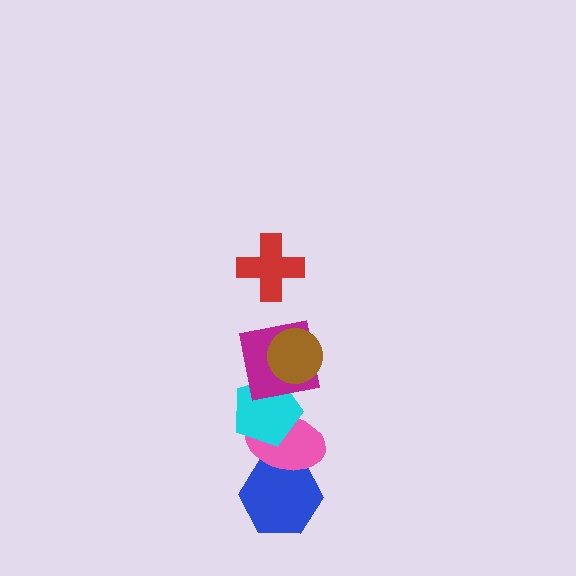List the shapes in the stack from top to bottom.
From top to bottom: the red cross, the brown circle, the magenta square, the cyan pentagon, the pink ellipse, the blue hexagon.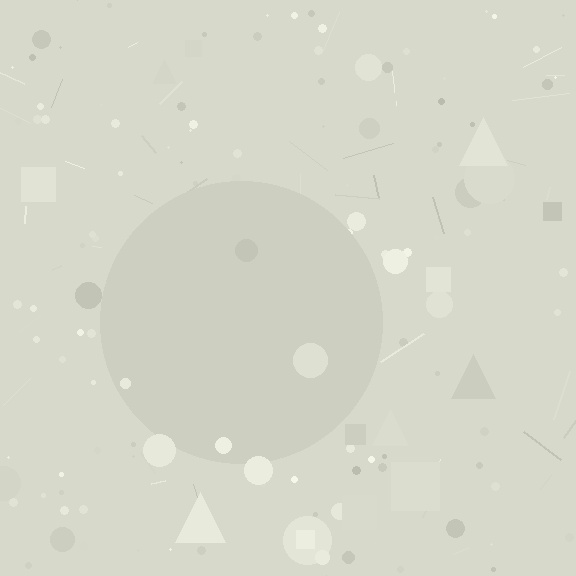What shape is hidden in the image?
A circle is hidden in the image.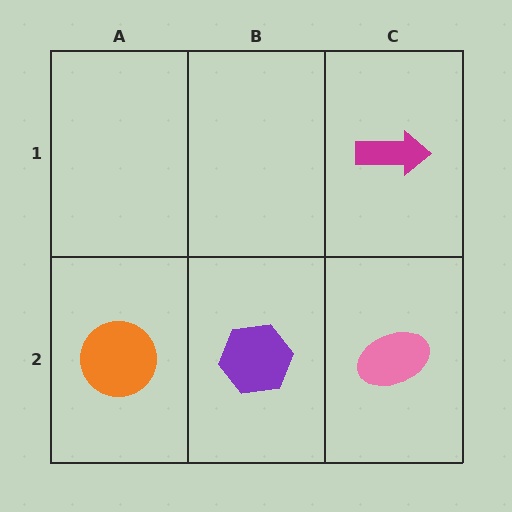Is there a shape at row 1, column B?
No, that cell is empty.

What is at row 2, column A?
An orange circle.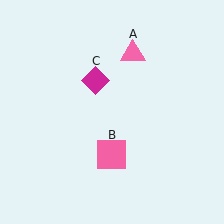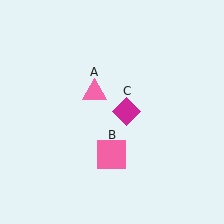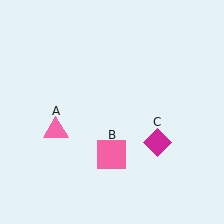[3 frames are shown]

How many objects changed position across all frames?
2 objects changed position: pink triangle (object A), magenta diamond (object C).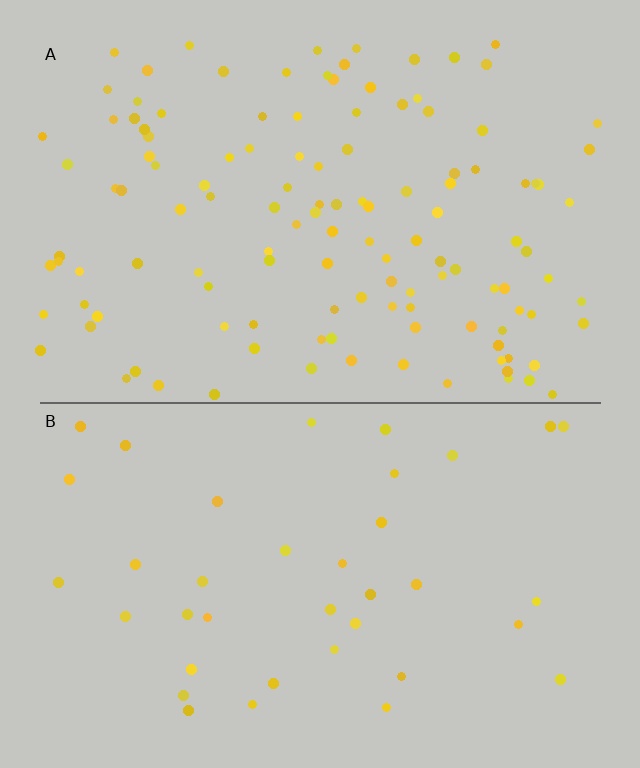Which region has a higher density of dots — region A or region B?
A (the top).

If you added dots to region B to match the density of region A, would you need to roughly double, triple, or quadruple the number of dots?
Approximately triple.